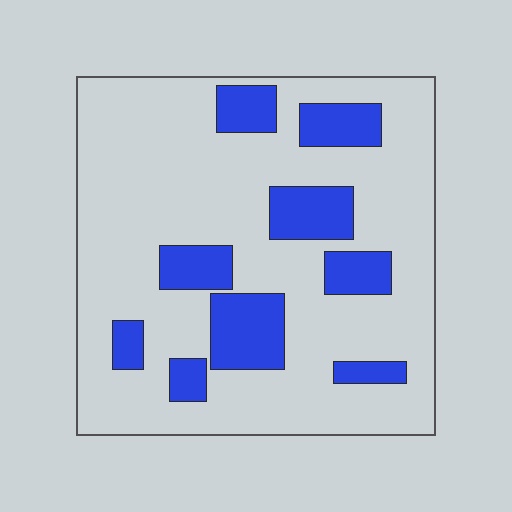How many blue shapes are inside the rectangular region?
9.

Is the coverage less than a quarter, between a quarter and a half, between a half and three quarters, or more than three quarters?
Less than a quarter.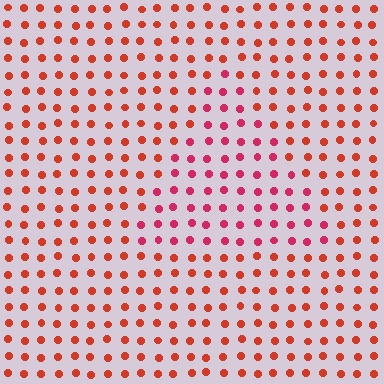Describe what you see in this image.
The image is filled with small red elements in a uniform arrangement. A triangle-shaped region is visible where the elements are tinted to a slightly different hue, forming a subtle color boundary.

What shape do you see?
I see a triangle.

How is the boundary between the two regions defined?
The boundary is defined purely by a slight shift in hue (about 27 degrees). Spacing, size, and orientation are identical on both sides.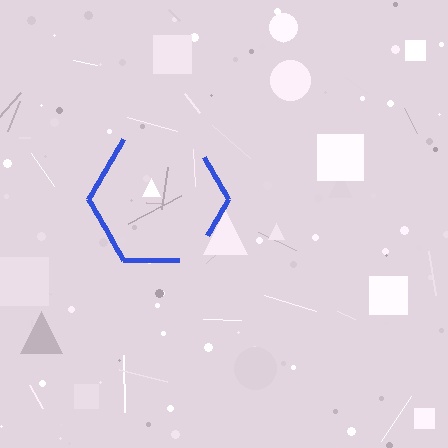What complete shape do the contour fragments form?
The contour fragments form a hexagon.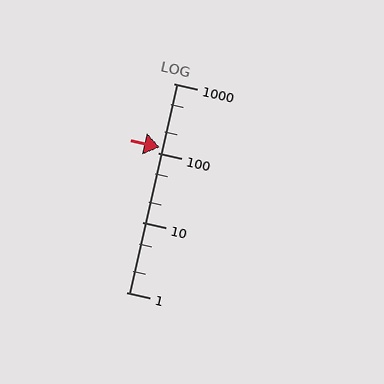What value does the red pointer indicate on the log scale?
The pointer indicates approximately 120.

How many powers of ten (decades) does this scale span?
The scale spans 3 decades, from 1 to 1000.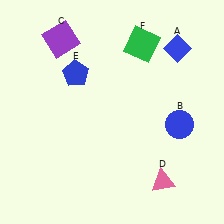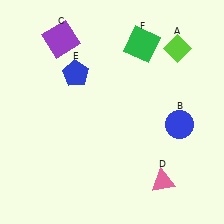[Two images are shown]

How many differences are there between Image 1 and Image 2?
There is 1 difference between the two images.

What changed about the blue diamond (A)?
In Image 1, A is blue. In Image 2, it changed to lime.